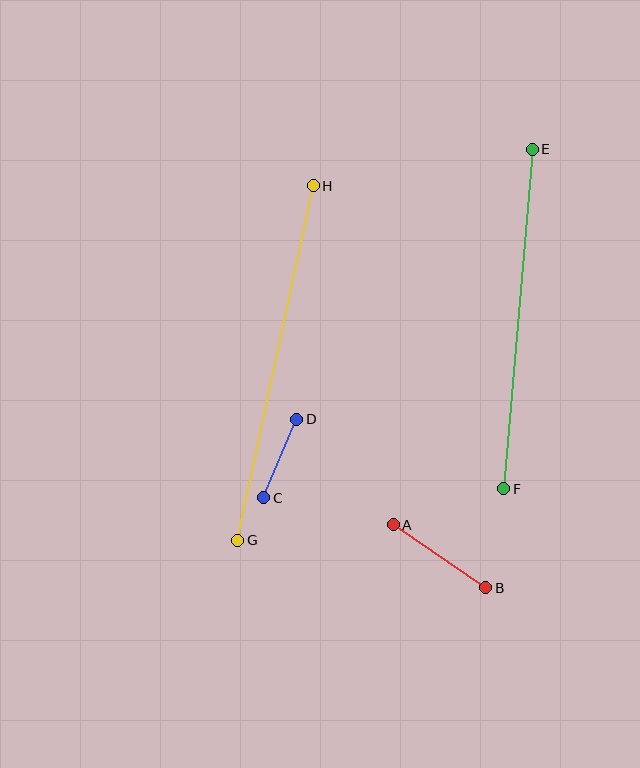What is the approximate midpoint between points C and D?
The midpoint is at approximately (280, 459) pixels.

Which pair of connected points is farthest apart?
Points G and H are farthest apart.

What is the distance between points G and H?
The distance is approximately 362 pixels.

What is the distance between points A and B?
The distance is approximately 112 pixels.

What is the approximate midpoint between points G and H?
The midpoint is at approximately (275, 363) pixels.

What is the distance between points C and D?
The distance is approximately 85 pixels.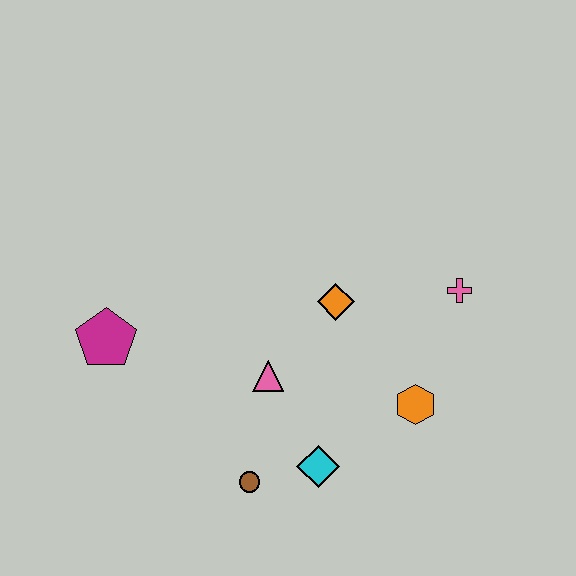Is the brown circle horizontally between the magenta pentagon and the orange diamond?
Yes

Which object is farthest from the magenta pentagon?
The pink cross is farthest from the magenta pentagon.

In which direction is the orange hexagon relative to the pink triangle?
The orange hexagon is to the right of the pink triangle.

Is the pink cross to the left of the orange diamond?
No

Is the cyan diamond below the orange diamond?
Yes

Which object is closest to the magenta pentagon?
The pink triangle is closest to the magenta pentagon.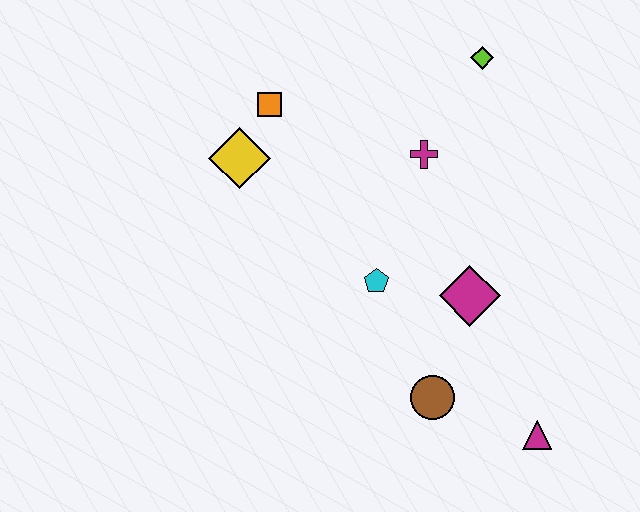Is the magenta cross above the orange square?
No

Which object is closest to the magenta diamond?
The cyan pentagon is closest to the magenta diamond.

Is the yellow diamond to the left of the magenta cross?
Yes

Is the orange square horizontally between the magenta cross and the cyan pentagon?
No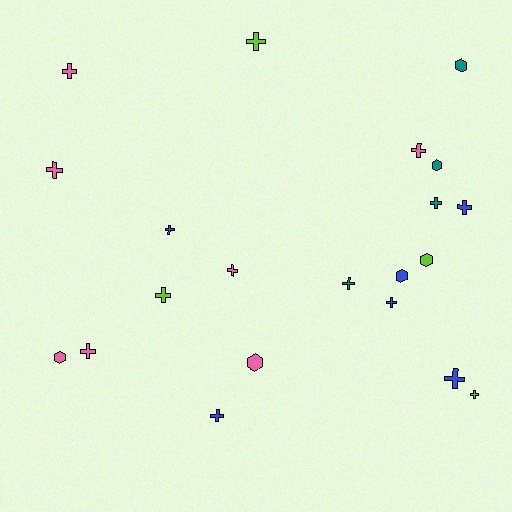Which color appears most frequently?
Pink, with 7 objects.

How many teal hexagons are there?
There are 2 teal hexagons.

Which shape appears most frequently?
Cross, with 15 objects.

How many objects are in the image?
There are 21 objects.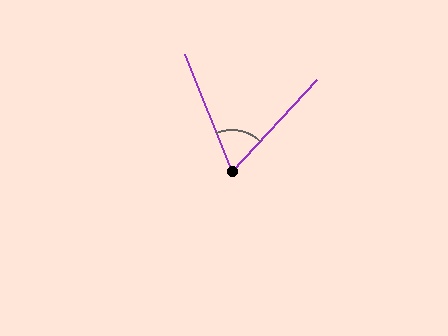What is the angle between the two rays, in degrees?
Approximately 65 degrees.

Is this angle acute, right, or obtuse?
It is acute.